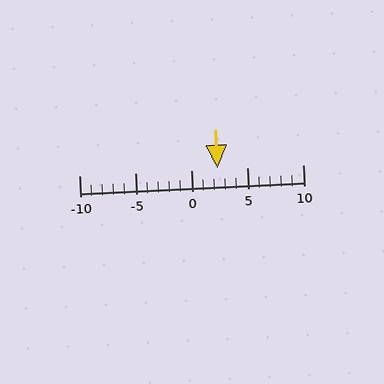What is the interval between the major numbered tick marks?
The major tick marks are spaced 5 units apart.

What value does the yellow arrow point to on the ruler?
The yellow arrow points to approximately 2.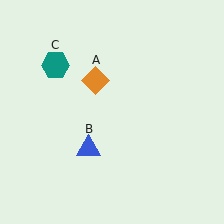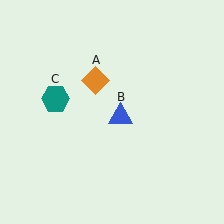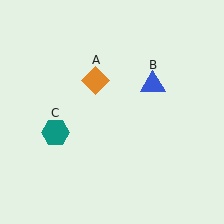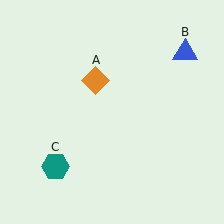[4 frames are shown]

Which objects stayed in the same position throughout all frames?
Orange diamond (object A) remained stationary.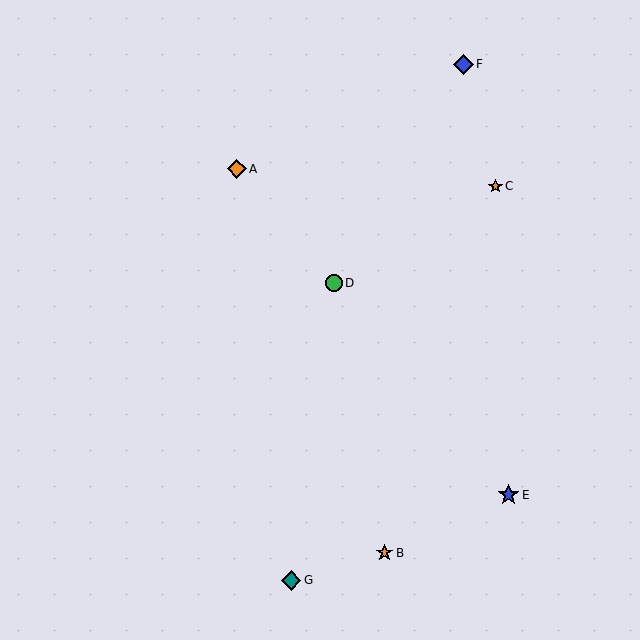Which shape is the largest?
The blue star (labeled E) is the largest.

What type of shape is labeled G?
Shape G is a teal diamond.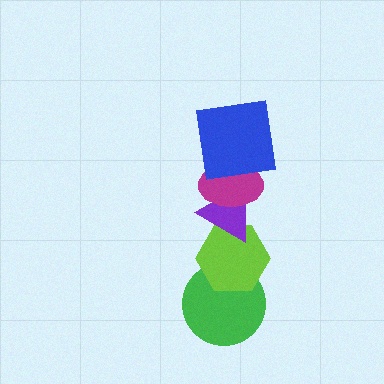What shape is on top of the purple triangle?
The magenta ellipse is on top of the purple triangle.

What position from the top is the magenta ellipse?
The magenta ellipse is 2nd from the top.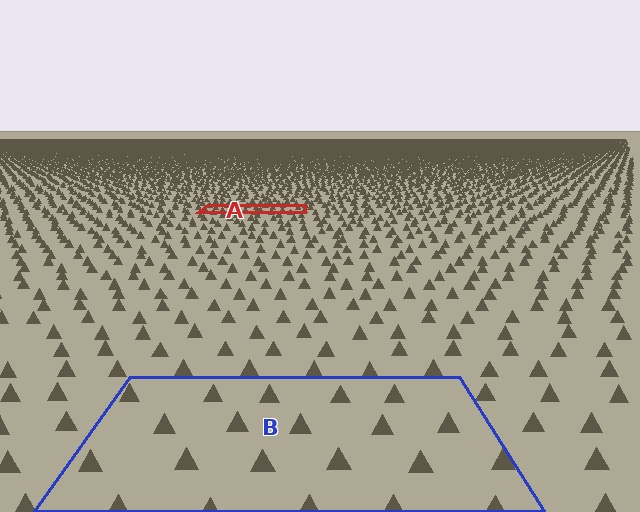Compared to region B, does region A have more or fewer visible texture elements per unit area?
Region A has more texture elements per unit area — they are packed more densely because it is farther away.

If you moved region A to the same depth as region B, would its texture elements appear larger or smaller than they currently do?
They would appear larger. At a closer depth, the same texture elements are projected at a bigger on-screen size.